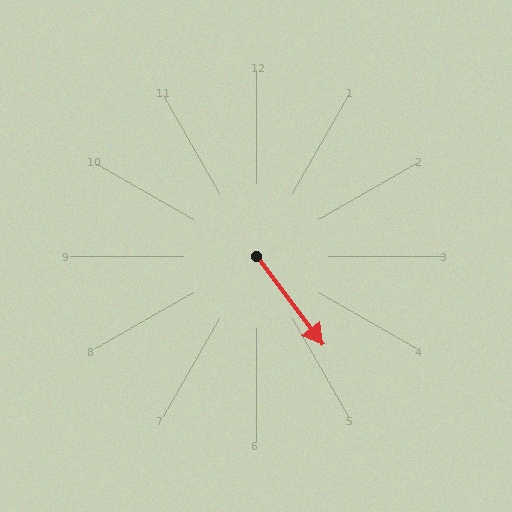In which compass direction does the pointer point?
Southeast.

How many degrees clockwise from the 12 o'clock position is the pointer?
Approximately 143 degrees.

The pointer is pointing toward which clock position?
Roughly 5 o'clock.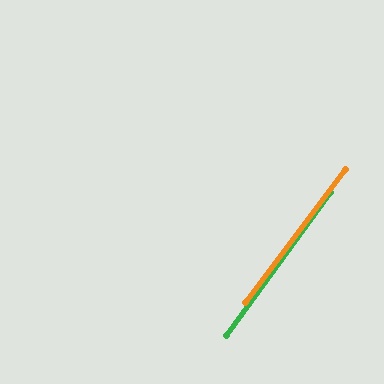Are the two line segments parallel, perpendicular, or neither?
Parallel — their directions differ by only 1.1°.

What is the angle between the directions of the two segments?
Approximately 1 degree.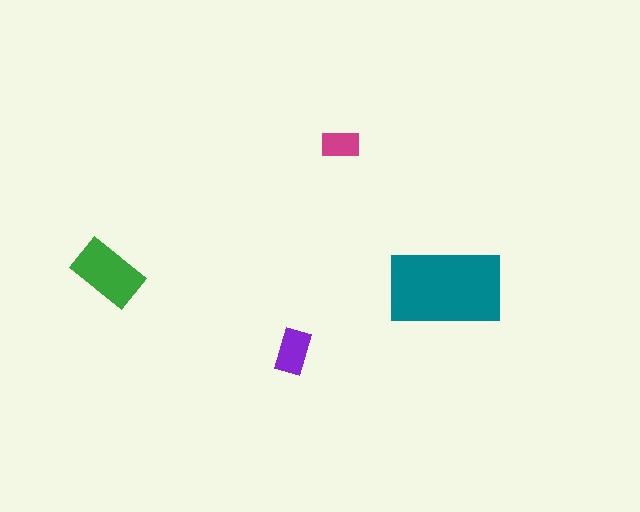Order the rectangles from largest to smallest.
the teal one, the green one, the purple one, the magenta one.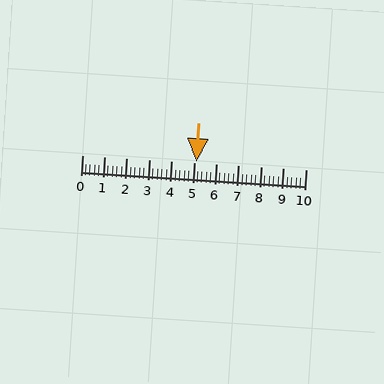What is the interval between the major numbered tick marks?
The major tick marks are spaced 1 units apart.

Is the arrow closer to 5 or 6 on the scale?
The arrow is closer to 5.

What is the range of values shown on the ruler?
The ruler shows values from 0 to 10.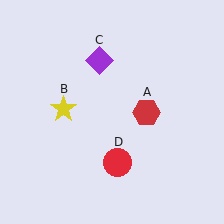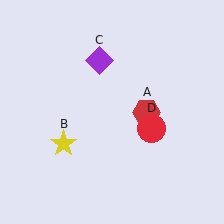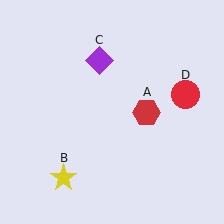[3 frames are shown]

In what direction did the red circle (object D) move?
The red circle (object D) moved up and to the right.